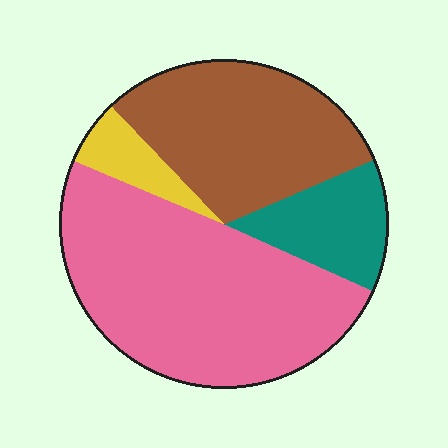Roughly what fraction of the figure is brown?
Brown takes up about one third (1/3) of the figure.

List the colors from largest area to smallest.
From largest to smallest: pink, brown, teal, yellow.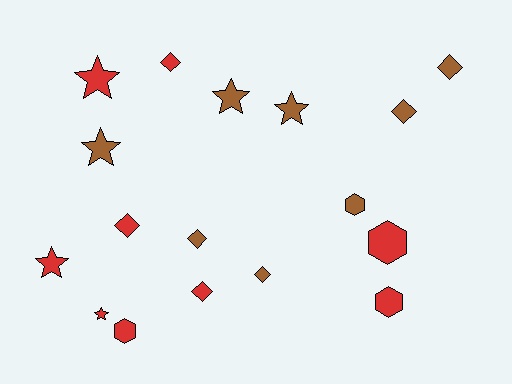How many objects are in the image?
There are 17 objects.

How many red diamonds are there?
There are 3 red diamonds.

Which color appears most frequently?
Red, with 9 objects.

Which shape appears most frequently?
Diamond, with 7 objects.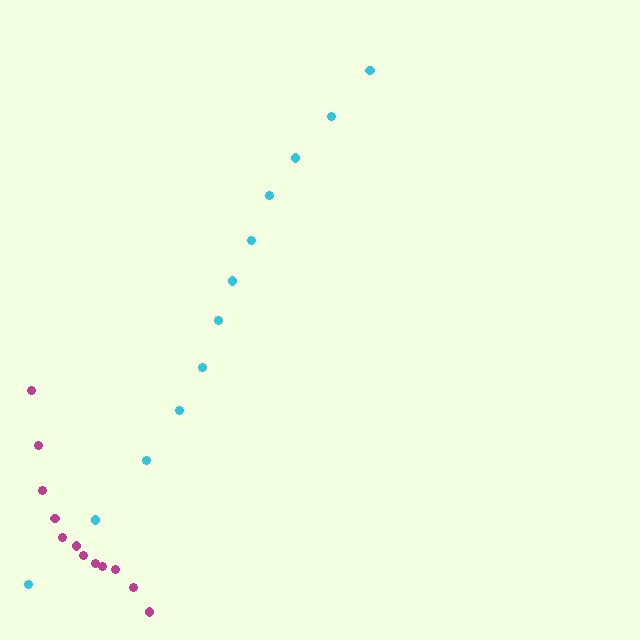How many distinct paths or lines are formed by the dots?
There are 2 distinct paths.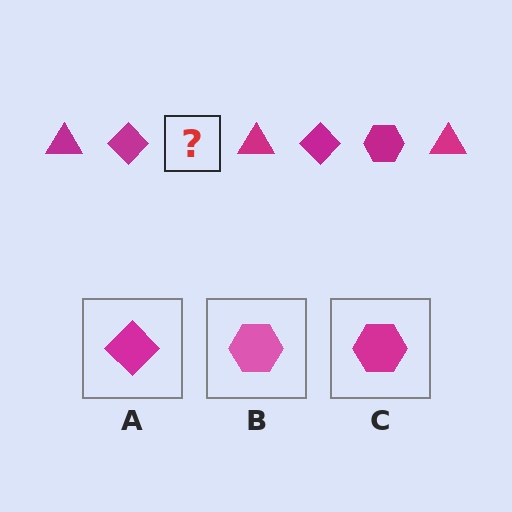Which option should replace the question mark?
Option C.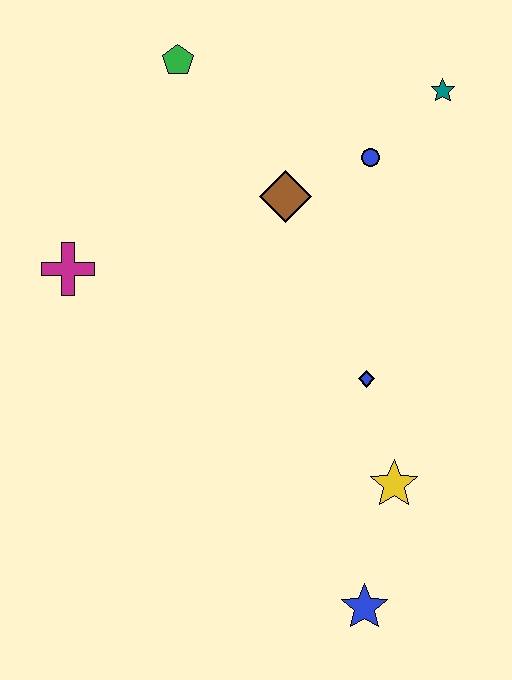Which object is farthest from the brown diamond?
The blue star is farthest from the brown diamond.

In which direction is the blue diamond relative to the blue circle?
The blue diamond is below the blue circle.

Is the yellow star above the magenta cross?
No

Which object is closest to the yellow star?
The blue diamond is closest to the yellow star.